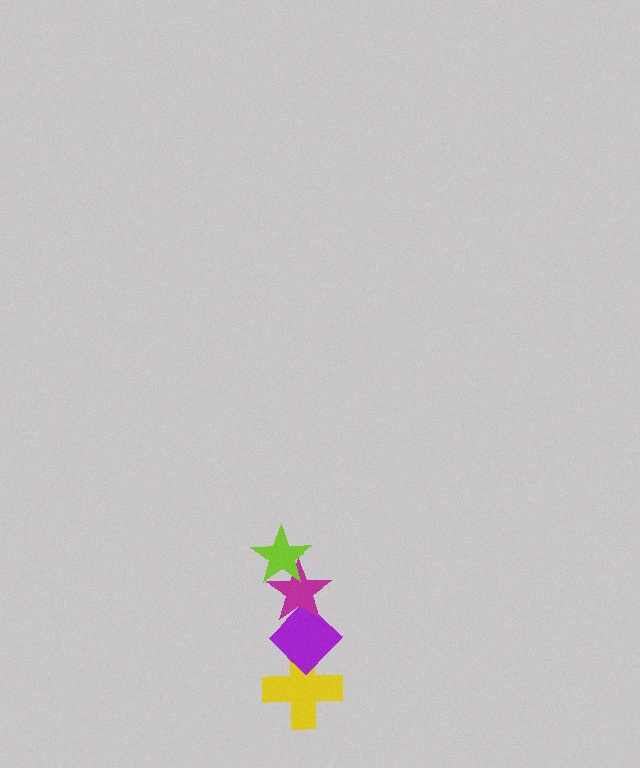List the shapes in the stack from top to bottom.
From top to bottom: the lime star, the magenta star, the purple diamond, the yellow cross.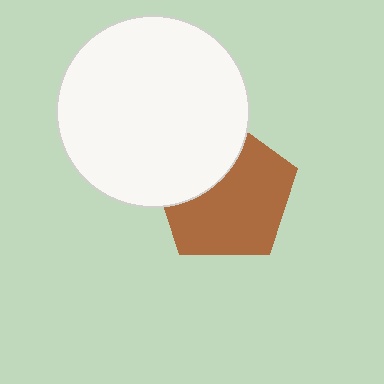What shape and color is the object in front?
The object in front is a white circle.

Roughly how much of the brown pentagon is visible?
Most of it is visible (roughly 67%).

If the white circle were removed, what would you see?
You would see the complete brown pentagon.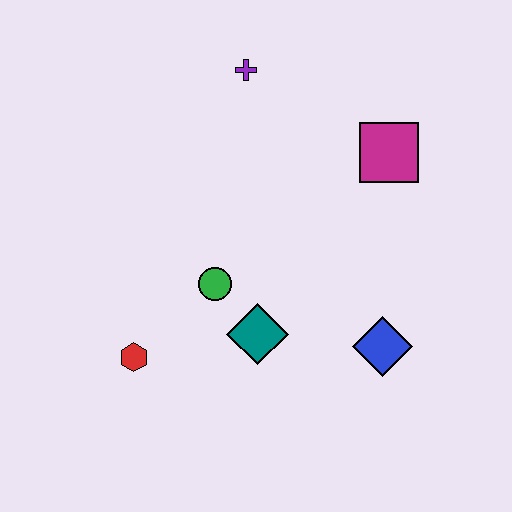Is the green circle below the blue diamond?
No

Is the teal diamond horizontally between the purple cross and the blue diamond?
Yes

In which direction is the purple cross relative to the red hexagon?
The purple cross is above the red hexagon.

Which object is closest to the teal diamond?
The green circle is closest to the teal diamond.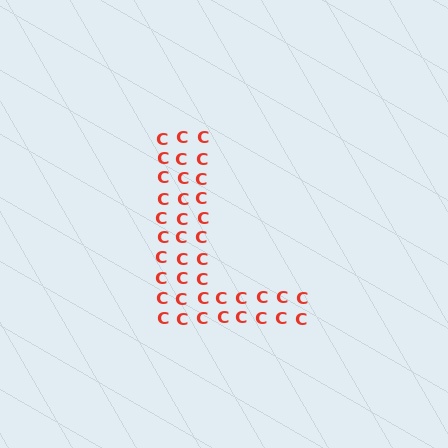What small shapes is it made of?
It is made of small letter C's.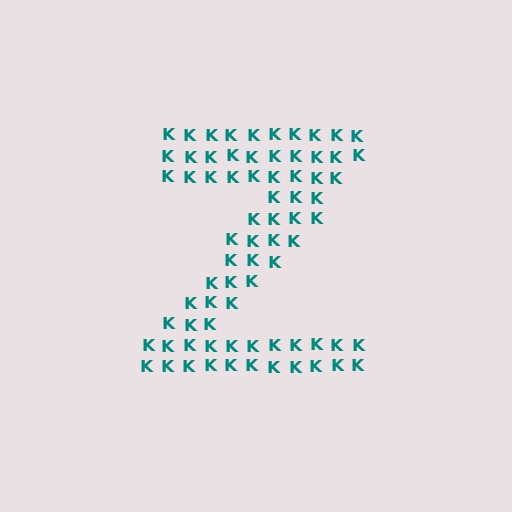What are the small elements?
The small elements are letter K's.